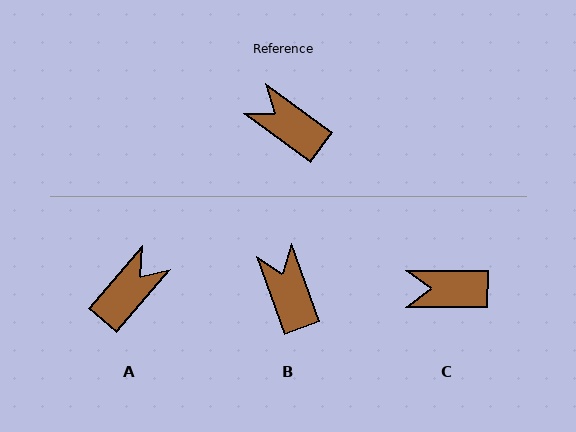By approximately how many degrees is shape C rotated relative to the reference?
Approximately 36 degrees counter-clockwise.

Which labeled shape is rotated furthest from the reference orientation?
A, about 94 degrees away.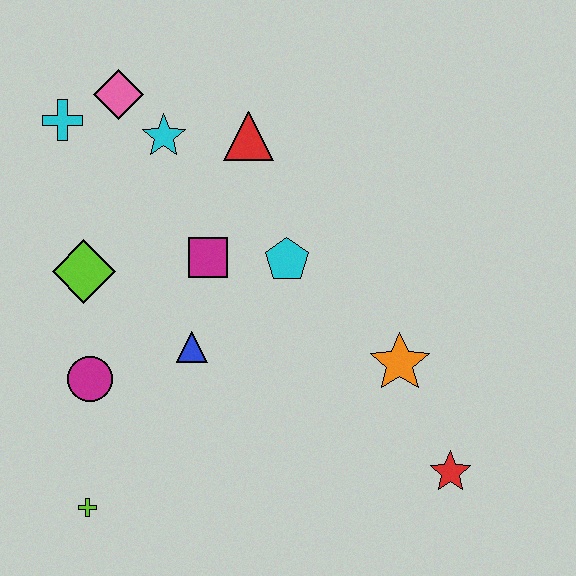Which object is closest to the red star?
The orange star is closest to the red star.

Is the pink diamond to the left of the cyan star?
Yes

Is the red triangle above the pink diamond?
No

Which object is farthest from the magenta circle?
The red star is farthest from the magenta circle.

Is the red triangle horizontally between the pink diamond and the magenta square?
No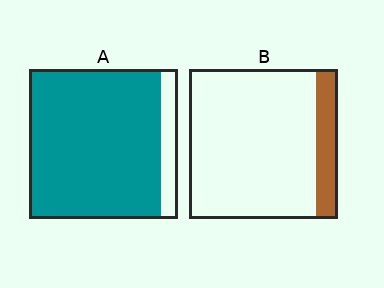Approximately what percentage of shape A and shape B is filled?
A is approximately 90% and B is approximately 15%.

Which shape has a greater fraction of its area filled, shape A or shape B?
Shape A.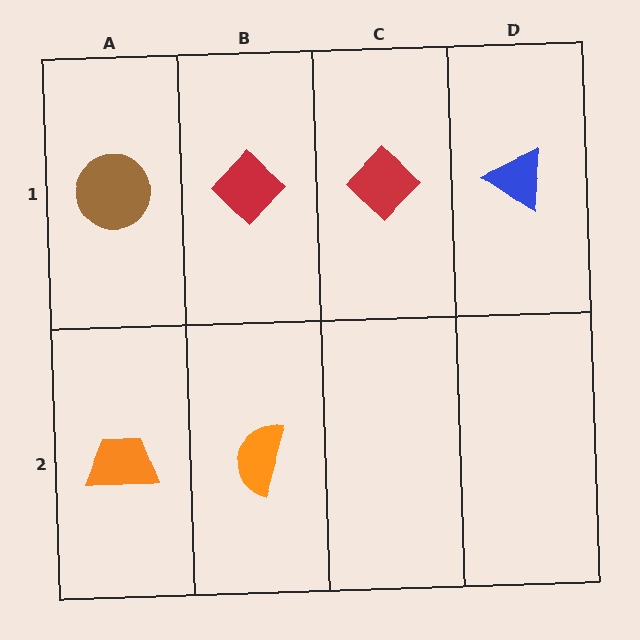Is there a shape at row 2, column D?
No, that cell is empty.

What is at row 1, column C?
A red diamond.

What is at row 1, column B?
A red diamond.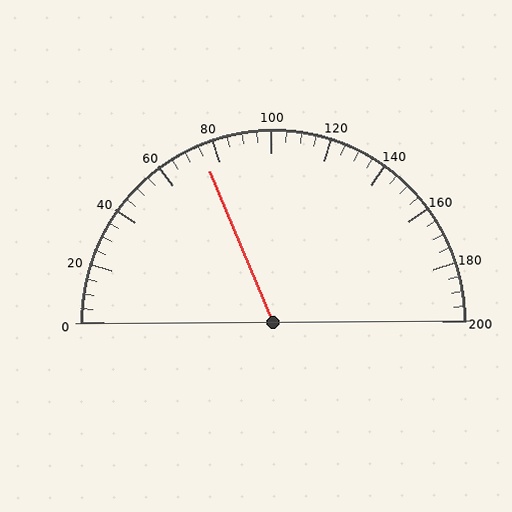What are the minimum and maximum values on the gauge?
The gauge ranges from 0 to 200.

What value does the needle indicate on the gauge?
The needle indicates approximately 75.